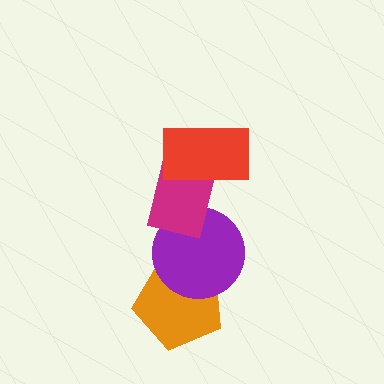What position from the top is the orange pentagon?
The orange pentagon is 4th from the top.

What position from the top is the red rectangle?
The red rectangle is 1st from the top.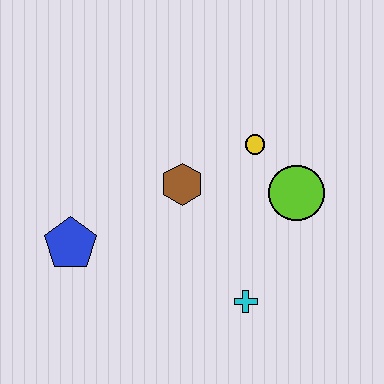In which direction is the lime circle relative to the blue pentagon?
The lime circle is to the right of the blue pentagon.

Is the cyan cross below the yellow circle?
Yes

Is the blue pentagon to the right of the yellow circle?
No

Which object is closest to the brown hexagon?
The yellow circle is closest to the brown hexagon.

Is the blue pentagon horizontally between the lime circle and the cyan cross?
No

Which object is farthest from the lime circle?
The blue pentagon is farthest from the lime circle.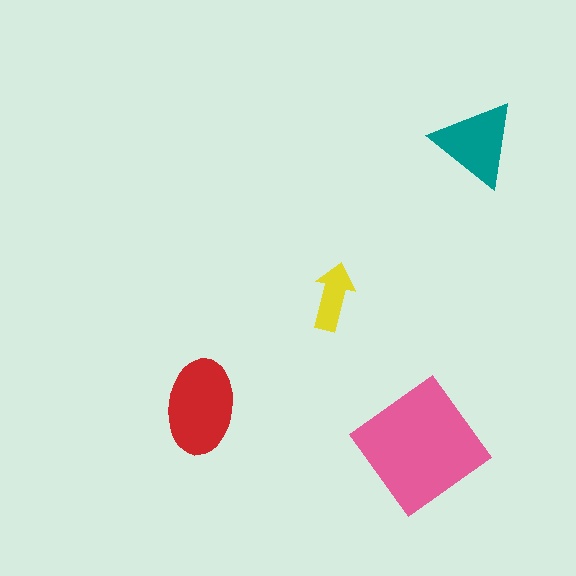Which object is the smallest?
The yellow arrow.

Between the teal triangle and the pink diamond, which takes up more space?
The pink diamond.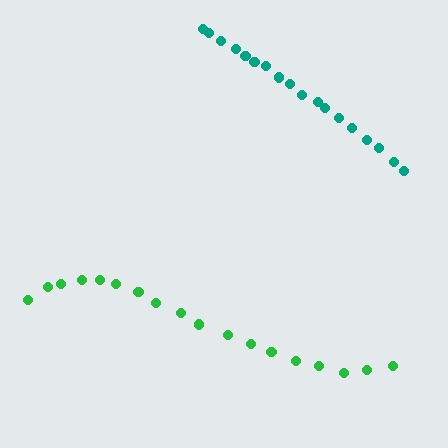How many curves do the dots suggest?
There are 2 distinct paths.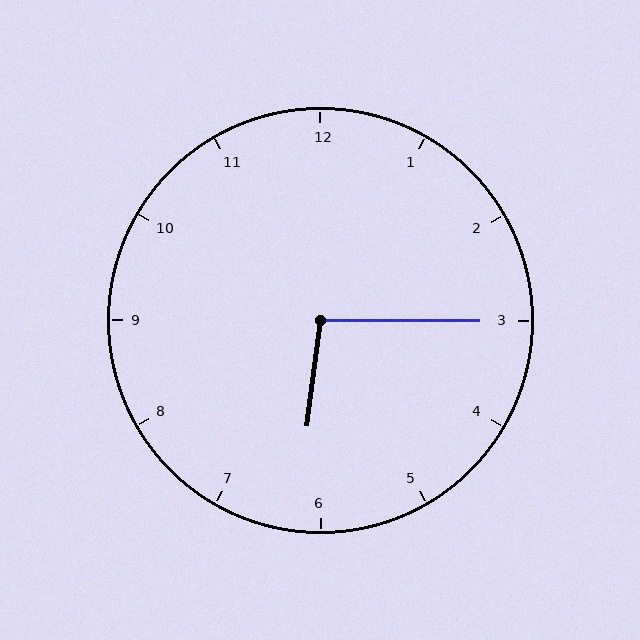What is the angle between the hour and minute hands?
Approximately 98 degrees.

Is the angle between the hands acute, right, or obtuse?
It is obtuse.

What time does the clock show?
6:15.